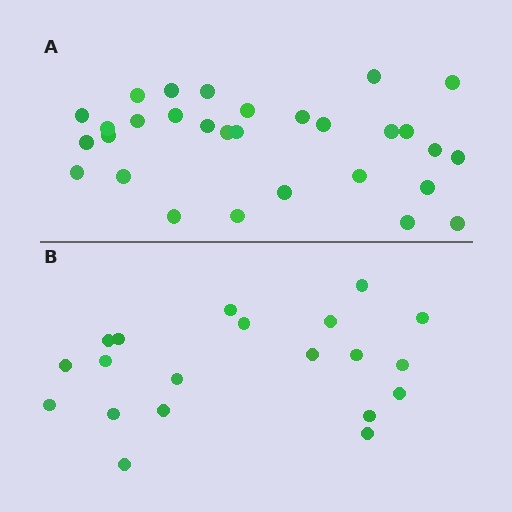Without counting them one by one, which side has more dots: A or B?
Region A (the top region) has more dots.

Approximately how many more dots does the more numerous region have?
Region A has roughly 10 or so more dots than region B.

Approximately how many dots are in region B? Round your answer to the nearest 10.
About 20 dots.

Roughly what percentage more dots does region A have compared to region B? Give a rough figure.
About 50% more.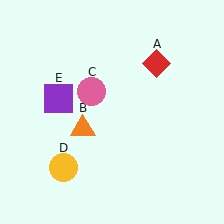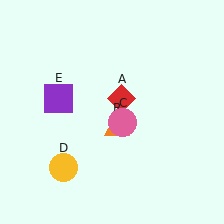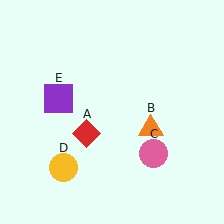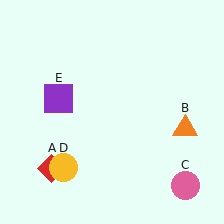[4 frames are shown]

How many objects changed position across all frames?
3 objects changed position: red diamond (object A), orange triangle (object B), pink circle (object C).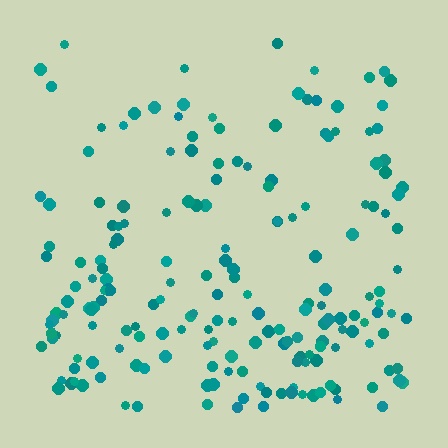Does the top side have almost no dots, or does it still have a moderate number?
Still a moderate number, just noticeably fewer than the bottom.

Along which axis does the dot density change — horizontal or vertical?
Vertical.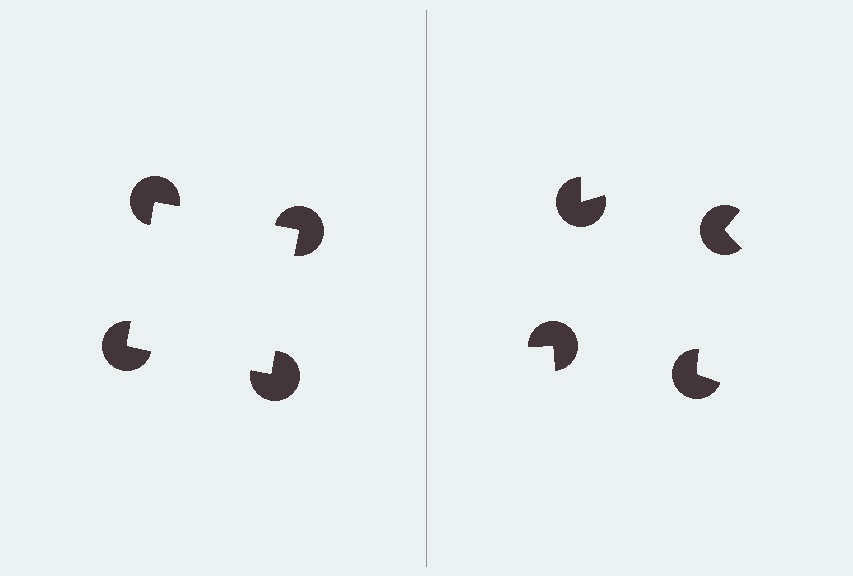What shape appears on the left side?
An illusory square.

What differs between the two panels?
The pac-man discs are positioned identically on both sides; only the wedge orientations differ. On the left they align to a square; on the right they are misaligned.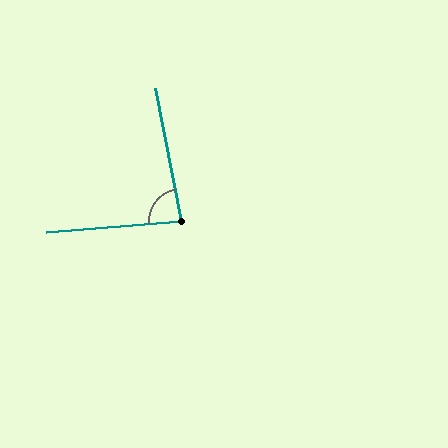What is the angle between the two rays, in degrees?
Approximately 84 degrees.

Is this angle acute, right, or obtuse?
It is acute.